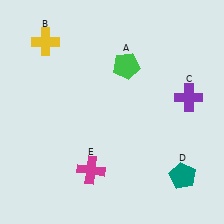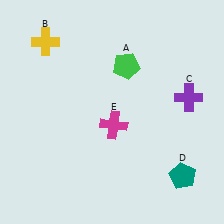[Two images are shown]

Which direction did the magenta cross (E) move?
The magenta cross (E) moved up.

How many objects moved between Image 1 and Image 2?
1 object moved between the two images.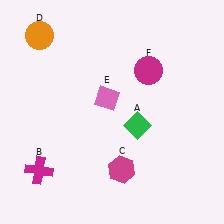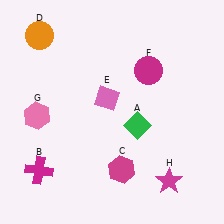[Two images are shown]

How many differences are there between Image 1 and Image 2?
There are 2 differences between the two images.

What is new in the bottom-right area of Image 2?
A magenta star (H) was added in the bottom-right area of Image 2.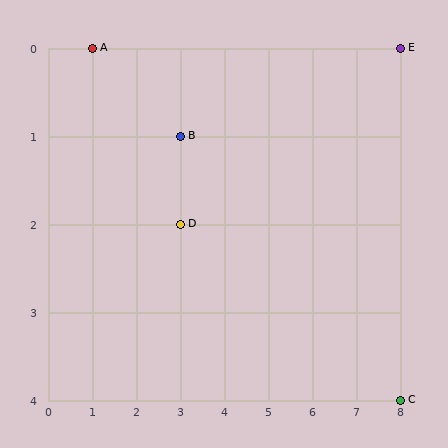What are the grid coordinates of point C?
Point C is at grid coordinates (8, 4).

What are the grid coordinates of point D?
Point D is at grid coordinates (3, 2).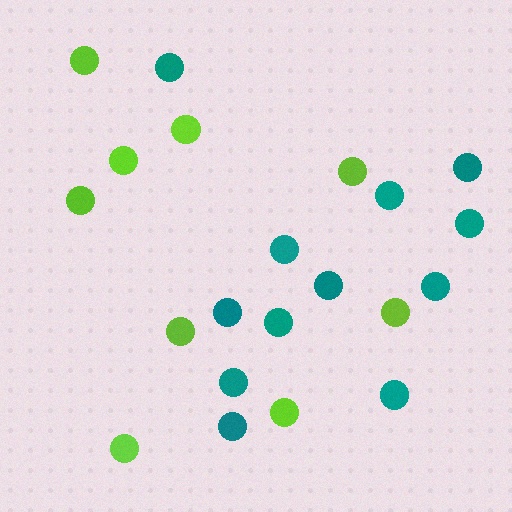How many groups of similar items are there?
There are 2 groups: one group of lime circles (9) and one group of teal circles (12).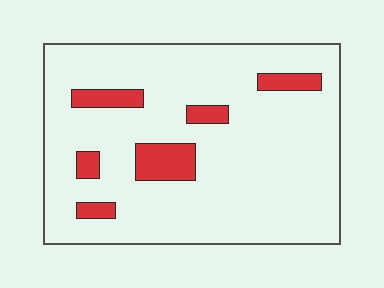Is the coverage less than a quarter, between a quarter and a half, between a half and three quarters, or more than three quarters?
Less than a quarter.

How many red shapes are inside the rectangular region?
6.